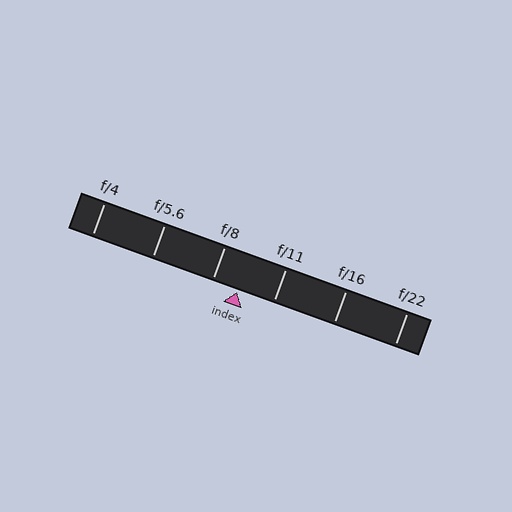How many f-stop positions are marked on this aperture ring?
There are 6 f-stop positions marked.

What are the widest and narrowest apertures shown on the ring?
The widest aperture shown is f/4 and the narrowest is f/22.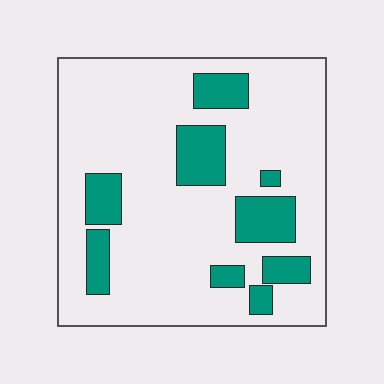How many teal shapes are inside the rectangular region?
9.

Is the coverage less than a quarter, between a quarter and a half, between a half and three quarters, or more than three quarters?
Less than a quarter.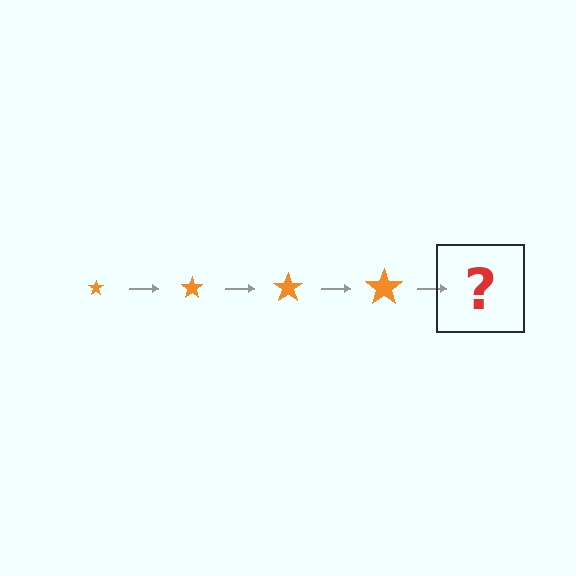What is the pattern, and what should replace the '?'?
The pattern is that the star gets progressively larger each step. The '?' should be an orange star, larger than the previous one.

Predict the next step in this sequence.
The next step is an orange star, larger than the previous one.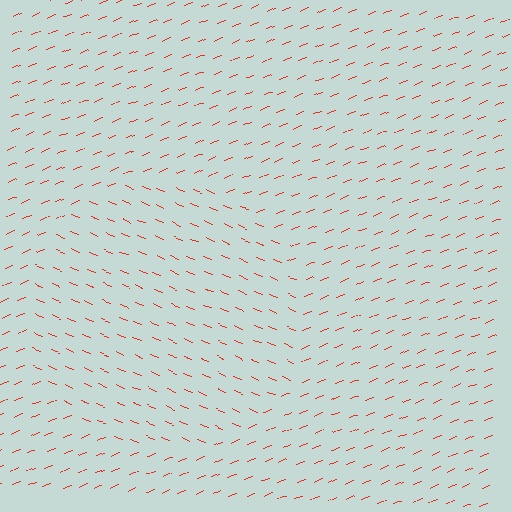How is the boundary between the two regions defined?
The boundary is defined purely by a change in line orientation (approximately 45 degrees difference). All lines are the same color and thickness.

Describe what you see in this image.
The image is filled with small red line segments. A circle region in the image has lines oriented differently from the surrounding lines, creating a visible texture boundary.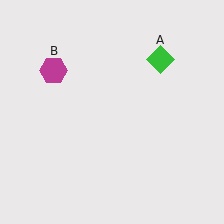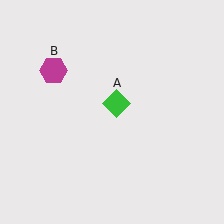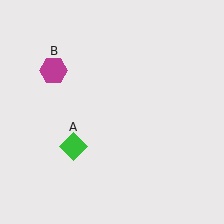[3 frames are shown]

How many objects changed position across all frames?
1 object changed position: green diamond (object A).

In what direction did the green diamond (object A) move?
The green diamond (object A) moved down and to the left.